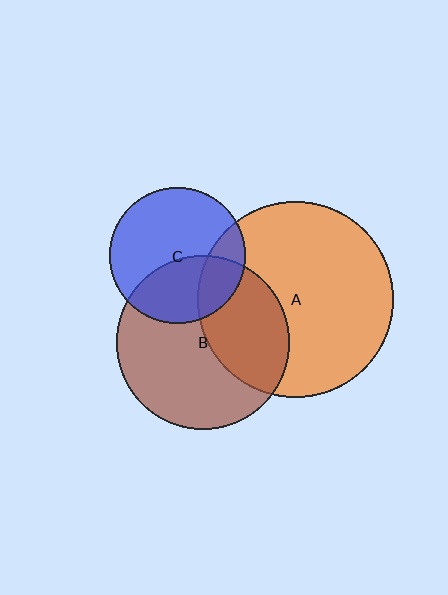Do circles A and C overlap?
Yes.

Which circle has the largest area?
Circle A (orange).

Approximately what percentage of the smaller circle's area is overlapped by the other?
Approximately 20%.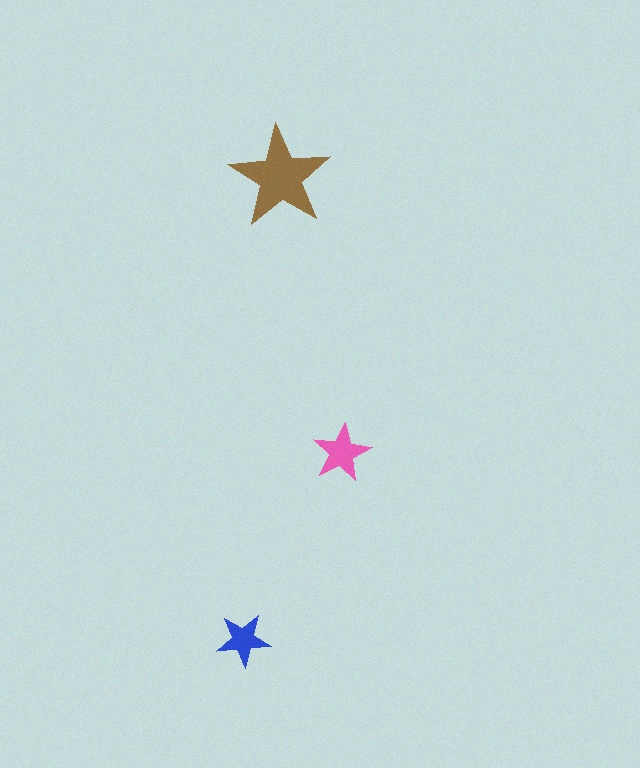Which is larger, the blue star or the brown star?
The brown one.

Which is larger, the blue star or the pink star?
The pink one.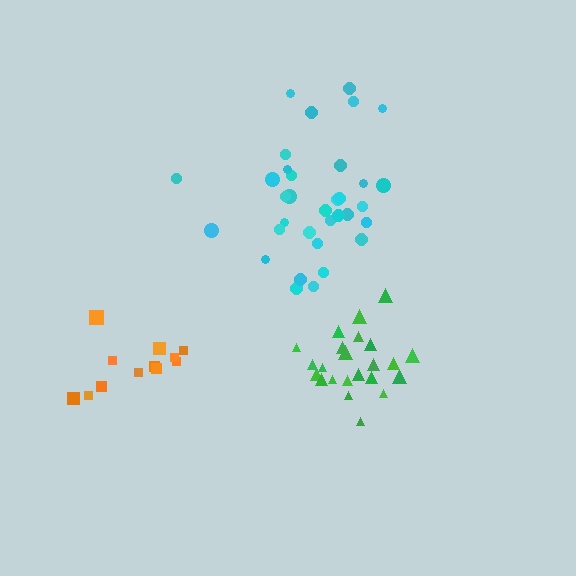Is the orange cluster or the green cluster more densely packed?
Green.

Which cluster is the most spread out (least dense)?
Orange.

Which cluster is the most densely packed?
Green.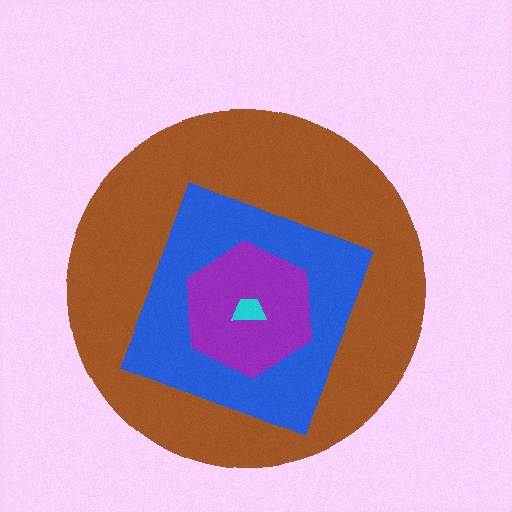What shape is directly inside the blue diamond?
The purple hexagon.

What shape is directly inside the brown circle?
The blue diamond.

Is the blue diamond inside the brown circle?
Yes.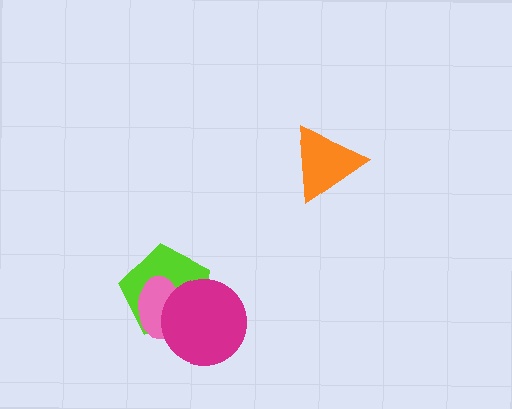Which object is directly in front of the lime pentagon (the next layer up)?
The pink ellipse is directly in front of the lime pentagon.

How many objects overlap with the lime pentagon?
2 objects overlap with the lime pentagon.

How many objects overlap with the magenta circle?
2 objects overlap with the magenta circle.